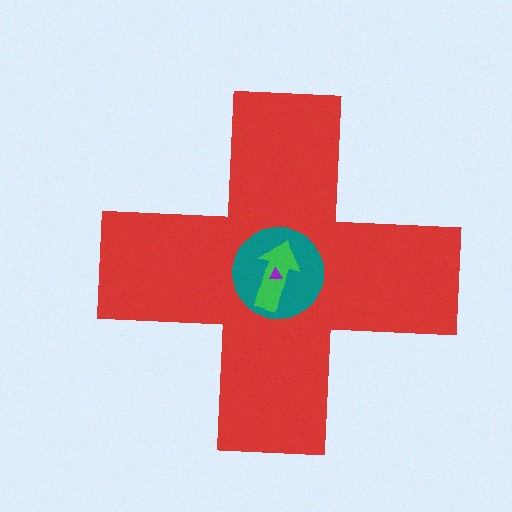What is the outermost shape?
The red cross.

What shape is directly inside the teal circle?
The green arrow.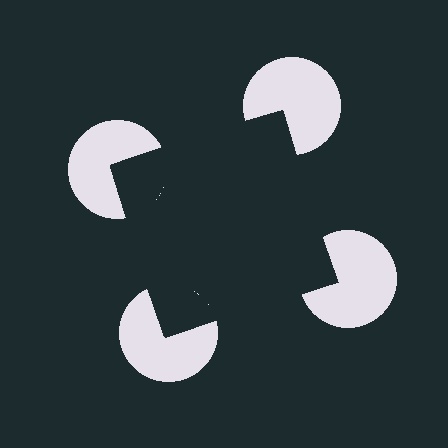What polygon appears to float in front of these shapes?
An illusory square — its edges are inferred from the aligned wedge cuts in the pac-man discs, not physically drawn.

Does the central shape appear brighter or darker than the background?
It typically appears slightly darker than the background, even though no actual brightness change is drawn.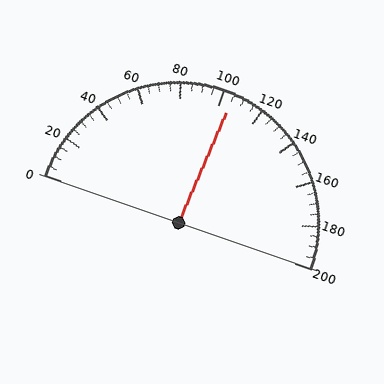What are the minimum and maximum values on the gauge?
The gauge ranges from 0 to 200.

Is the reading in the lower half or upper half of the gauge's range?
The reading is in the upper half of the range (0 to 200).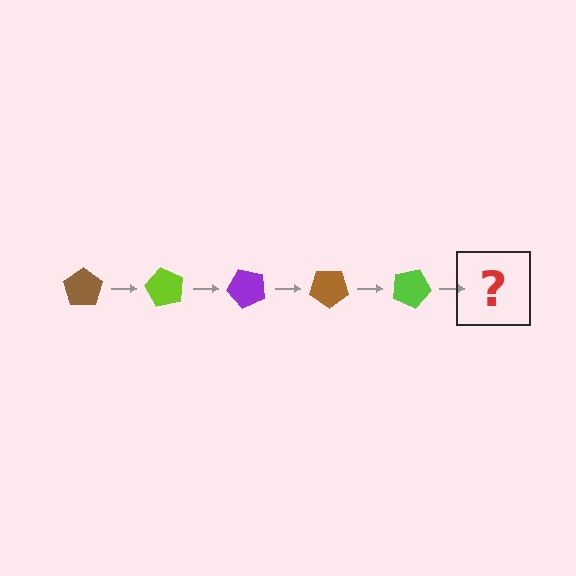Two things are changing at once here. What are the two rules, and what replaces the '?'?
The two rules are that it rotates 60 degrees each step and the color cycles through brown, lime, and purple. The '?' should be a purple pentagon, rotated 300 degrees from the start.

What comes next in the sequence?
The next element should be a purple pentagon, rotated 300 degrees from the start.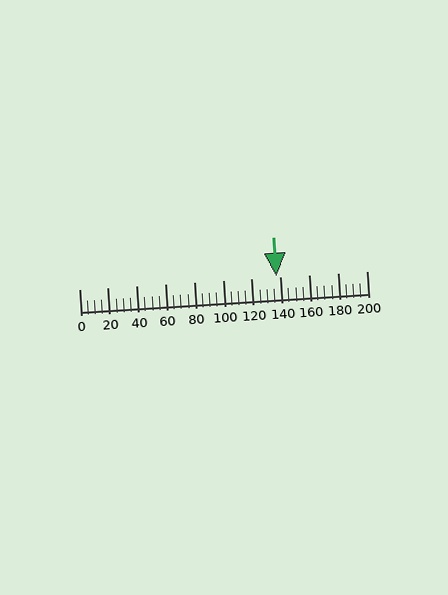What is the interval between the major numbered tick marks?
The major tick marks are spaced 20 units apart.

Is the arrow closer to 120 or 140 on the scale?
The arrow is closer to 140.